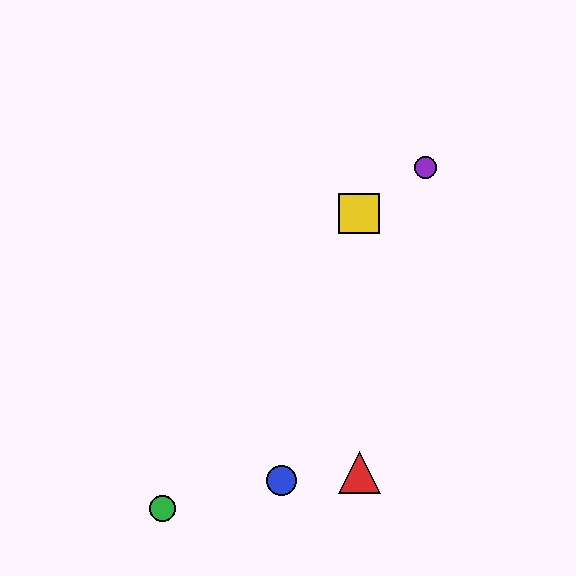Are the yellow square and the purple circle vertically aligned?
No, the yellow square is at x≈359 and the purple circle is at x≈426.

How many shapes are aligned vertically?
2 shapes (the red triangle, the yellow square) are aligned vertically.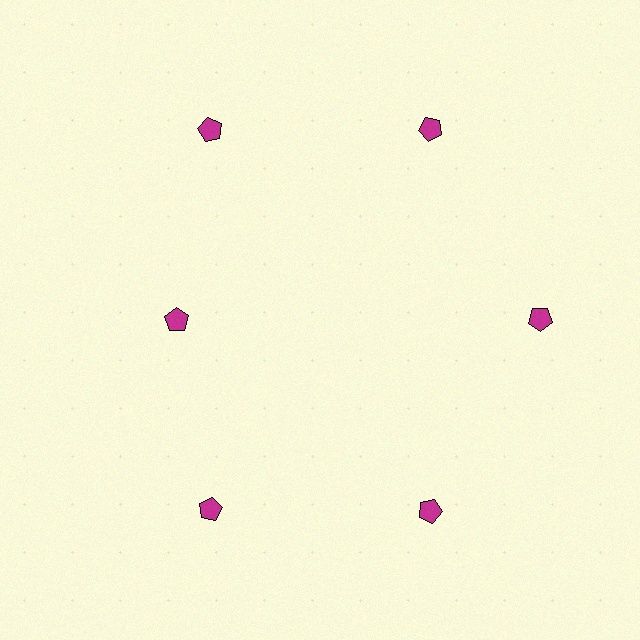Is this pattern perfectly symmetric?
No. The 6 magenta pentagons are arranged in a ring, but one element near the 9 o'clock position is pulled inward toward the center, breaking the 6-fold rotational symmetry.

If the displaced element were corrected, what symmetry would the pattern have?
It would have 6-fold rotational symmetry — the pattern would map onto itself every 60 degrees.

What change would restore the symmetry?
The symmetry would be restored by moving it outward, back onto the ring so that all 6 pentagons sit at equal angles and equal distance from the center.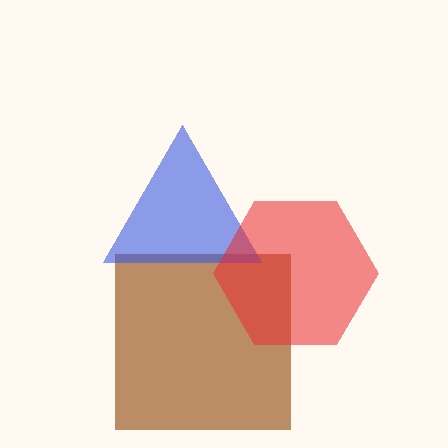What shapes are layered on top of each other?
The layered shapes are: a brown square, a blue triangle, a red hexagon.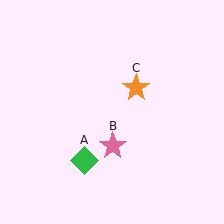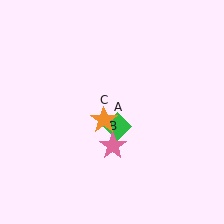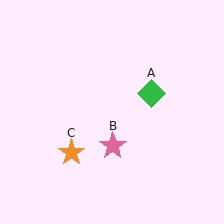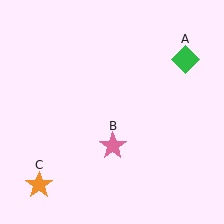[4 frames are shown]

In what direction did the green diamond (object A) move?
The green diamond (object A) moved up and to the right.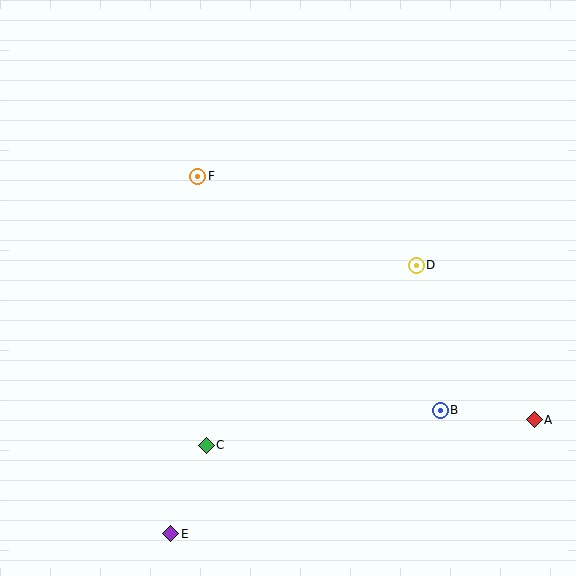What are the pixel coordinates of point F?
Point F is at (198, 176).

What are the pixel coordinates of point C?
Point C is at (206, 445).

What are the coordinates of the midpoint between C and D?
The midpoint between C and D is at (311, 355).